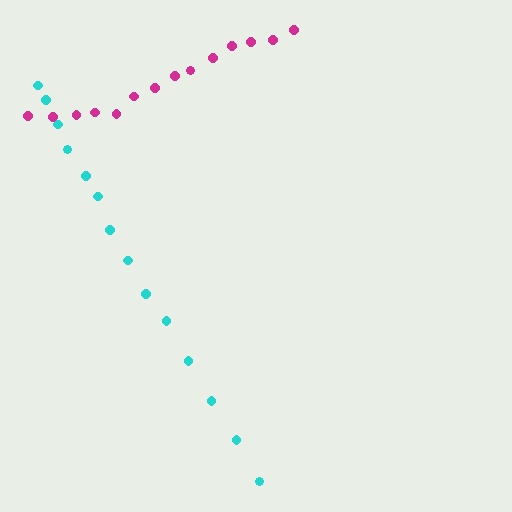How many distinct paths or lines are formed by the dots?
There are 2 distinct paths.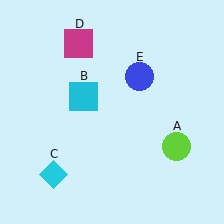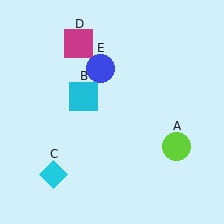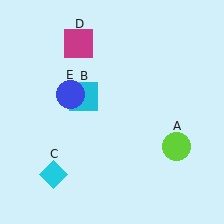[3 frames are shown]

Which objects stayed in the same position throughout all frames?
Lime circle (object A) and cyan square (object B) and cyan diamond (object C) and magenta square (object D) remained stationary.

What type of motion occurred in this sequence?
The blue circle (object E) rotated counterclockwise around the center of the scene.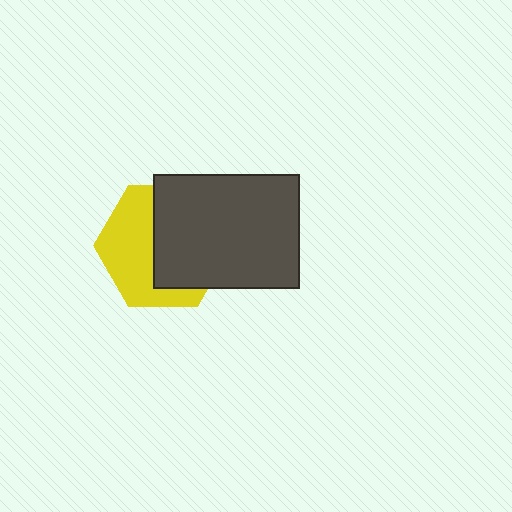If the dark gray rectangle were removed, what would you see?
You would see the complete yellow hexagon.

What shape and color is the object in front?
The object in front is a dark gray rectangle.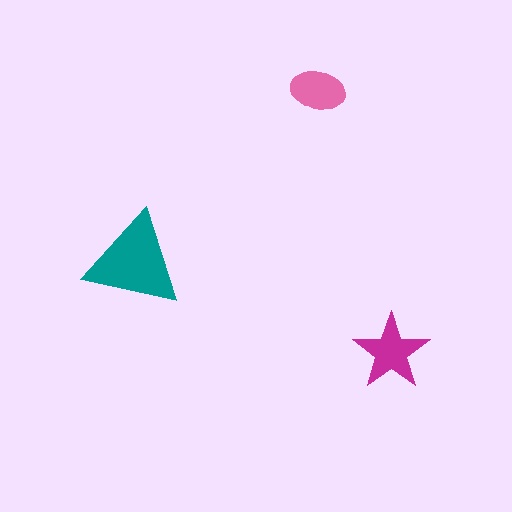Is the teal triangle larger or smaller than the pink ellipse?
Larger.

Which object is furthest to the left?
The teal triangle is leftmost.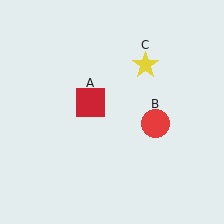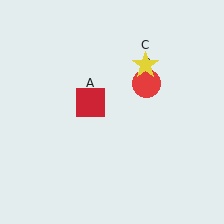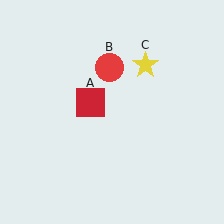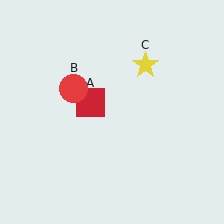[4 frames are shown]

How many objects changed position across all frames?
1 object changed position: red circle (object B).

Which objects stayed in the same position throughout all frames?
Red square (object A) and yellow star (object C) remained stationary.